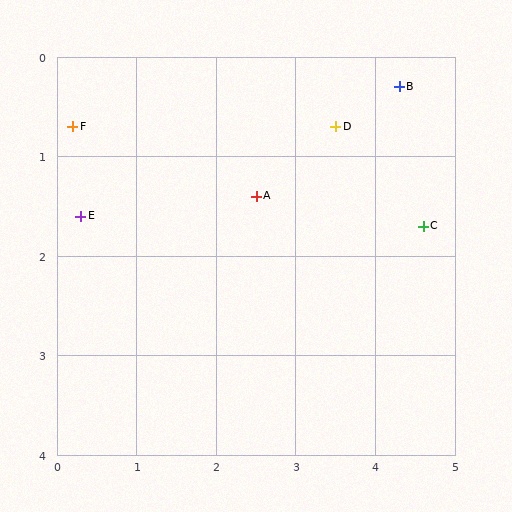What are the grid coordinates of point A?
Point A is at approximately (2.5, 1.4).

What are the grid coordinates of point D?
Point D is at approximately (3.5, 0.7).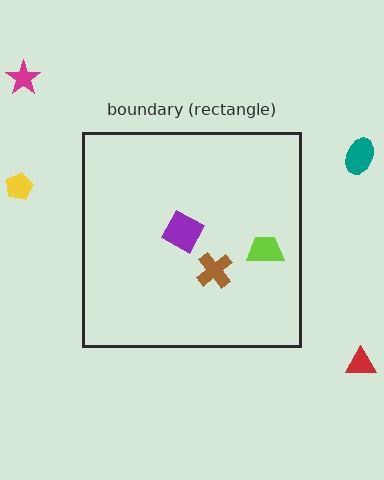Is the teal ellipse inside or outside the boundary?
Outside.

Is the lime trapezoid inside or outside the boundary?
Inside.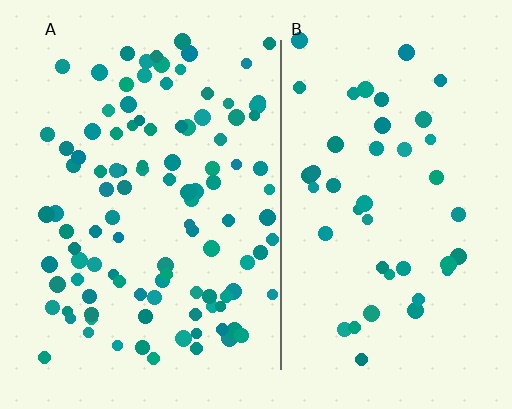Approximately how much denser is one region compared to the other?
Approximately 2.4× — region A over region B.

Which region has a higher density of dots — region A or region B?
A (the left).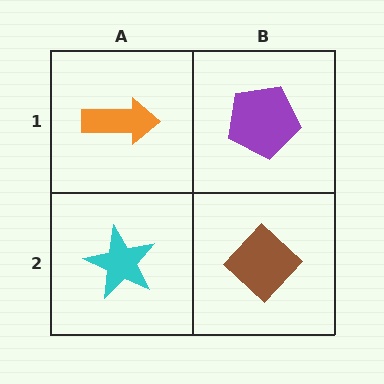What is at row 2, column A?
A cyan star.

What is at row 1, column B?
A purple pentagon.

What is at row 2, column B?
A brown diamond.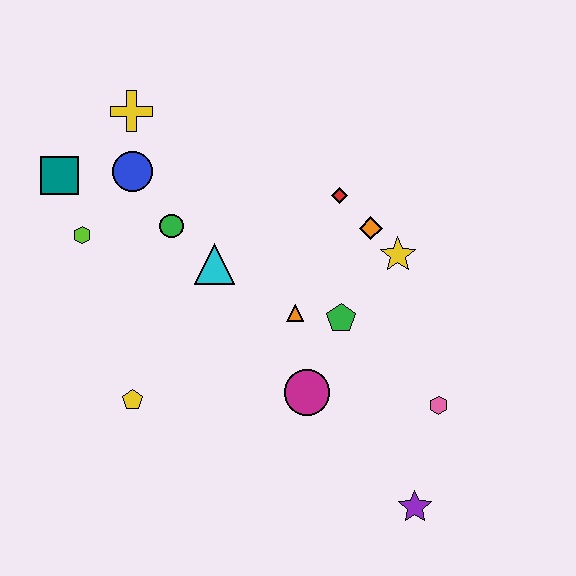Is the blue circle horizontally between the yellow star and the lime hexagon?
Yes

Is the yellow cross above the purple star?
Yes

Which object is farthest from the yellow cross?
The purple star is farthest from the yellow cross.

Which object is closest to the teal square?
The lime hexagon is closest to the teal square.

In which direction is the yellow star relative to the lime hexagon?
The yellow star is to the right of the lime hexagon.